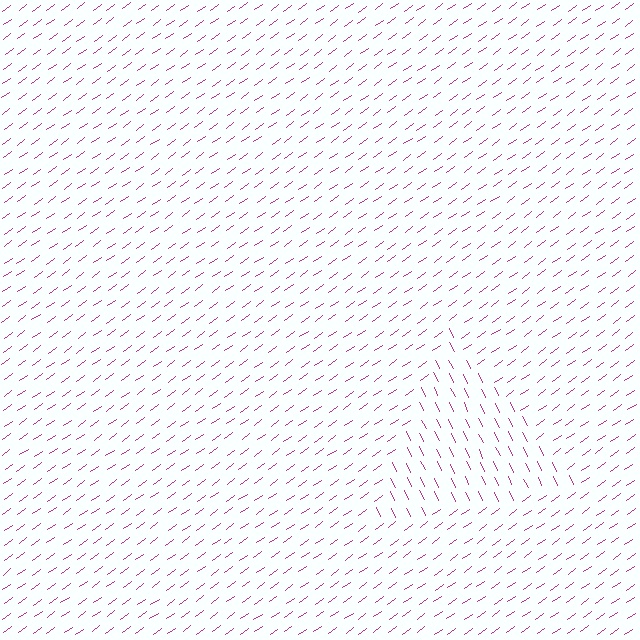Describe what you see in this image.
The image is filled with small magenta line segments. A triangle region in the image has lines oriented differently from the surrounding lines, creating a visible texture boundary.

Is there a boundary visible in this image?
Yes, there is a texture boundary formed by a change in line orientation.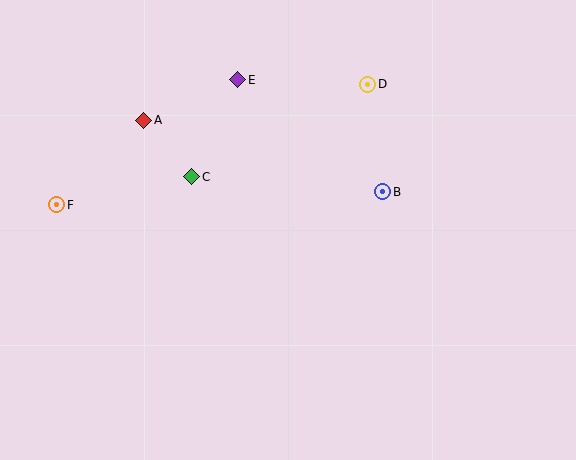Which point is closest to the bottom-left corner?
Point F is closest to the bottom-left corner.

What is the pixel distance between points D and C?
The distance between D and C is 199 pixels.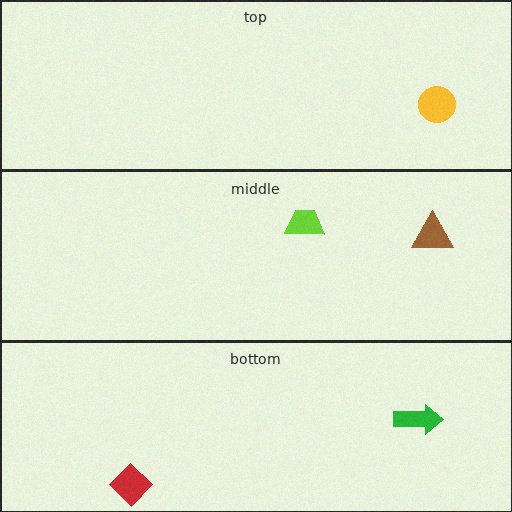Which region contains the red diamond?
The bottom region.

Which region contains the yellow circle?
The top region.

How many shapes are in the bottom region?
2.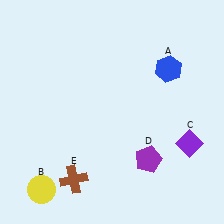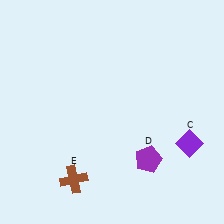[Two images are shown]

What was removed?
The blue hexagon (A), the yellow circle (B) were removed in Image 2.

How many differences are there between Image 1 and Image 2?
There are 2 differences between the two images.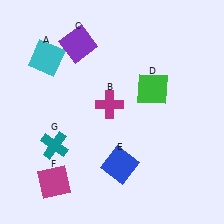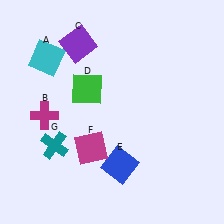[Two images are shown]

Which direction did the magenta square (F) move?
The magenta square (F) moved right.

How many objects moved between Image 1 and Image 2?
3 objects moved between the two images.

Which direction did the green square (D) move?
The green square (D) moved left.